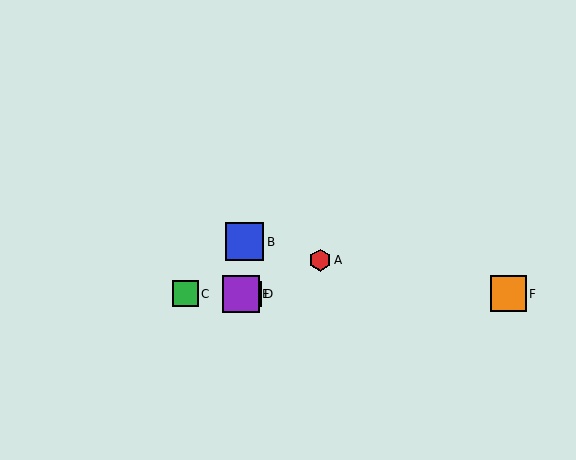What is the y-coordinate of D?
Object D is at y≈294.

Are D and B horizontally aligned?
No, D is at y≈294 and B is at y≈242.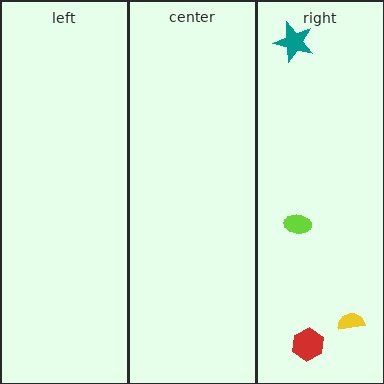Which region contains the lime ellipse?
The right region.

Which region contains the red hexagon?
The right region.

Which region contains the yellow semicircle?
The right region.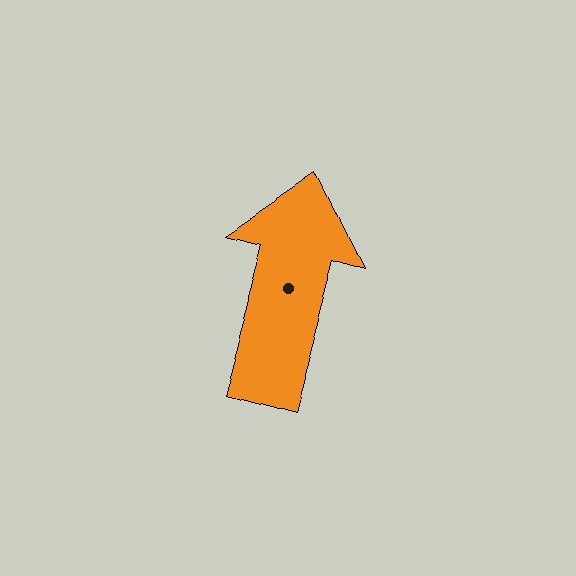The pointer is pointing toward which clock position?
Roughly 1 o'clock.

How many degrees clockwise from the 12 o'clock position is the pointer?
Approximately 15 degrees.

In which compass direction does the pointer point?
North.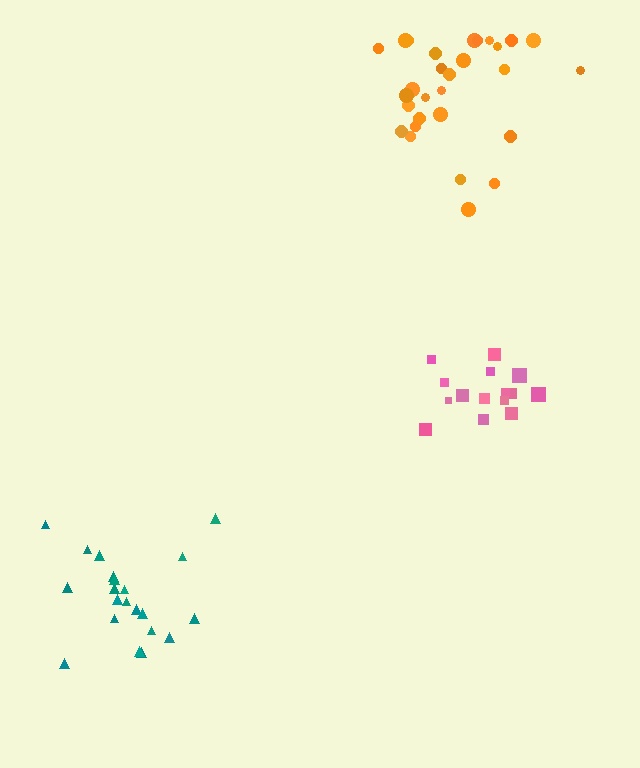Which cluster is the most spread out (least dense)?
Teal.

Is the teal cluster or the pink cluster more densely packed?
Pink.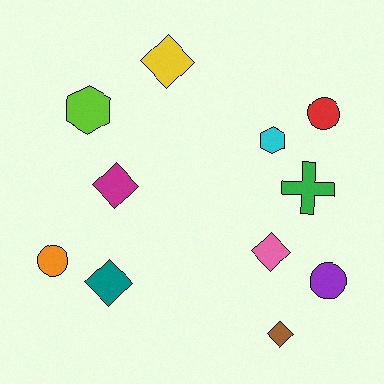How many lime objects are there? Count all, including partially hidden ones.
There is 1 lime object.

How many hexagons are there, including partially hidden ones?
There are 2 hexagons.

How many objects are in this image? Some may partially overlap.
There are 11 objects.